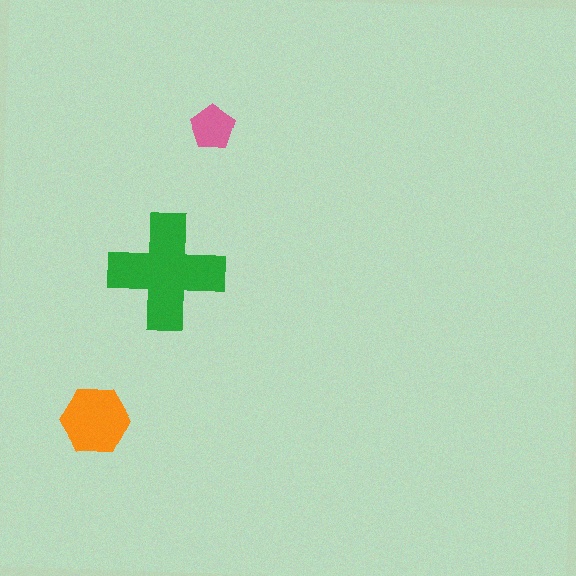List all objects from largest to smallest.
The green cross, the orange hexagon, the pink pentagon.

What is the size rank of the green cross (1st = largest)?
1st.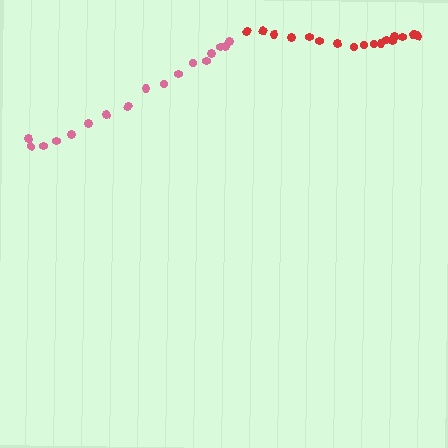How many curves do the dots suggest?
There are 2 distinct paths.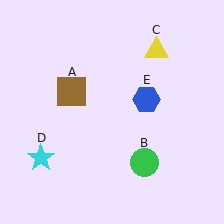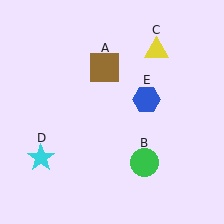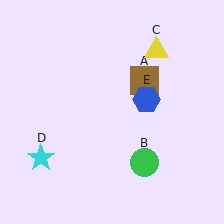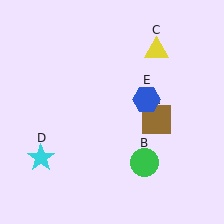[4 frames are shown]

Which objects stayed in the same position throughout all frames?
Green circle (object B) and yellow triangle (object C) and cyan star (object D) and blue hexagon (object E) remained stationary.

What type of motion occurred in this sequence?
The brown square (object A) rotated clockwise around the center of the scene.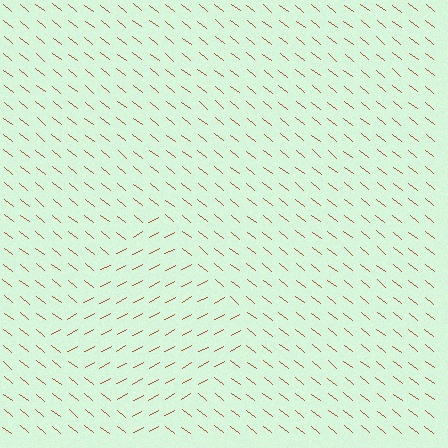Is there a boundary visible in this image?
Yes, there is a texture boundary formed by a change in line orientation.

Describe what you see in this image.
The image is filled with small brown line segments. A diamond region in the image has lines oriented differently from the surrounding lines, creating a visible texture boundary.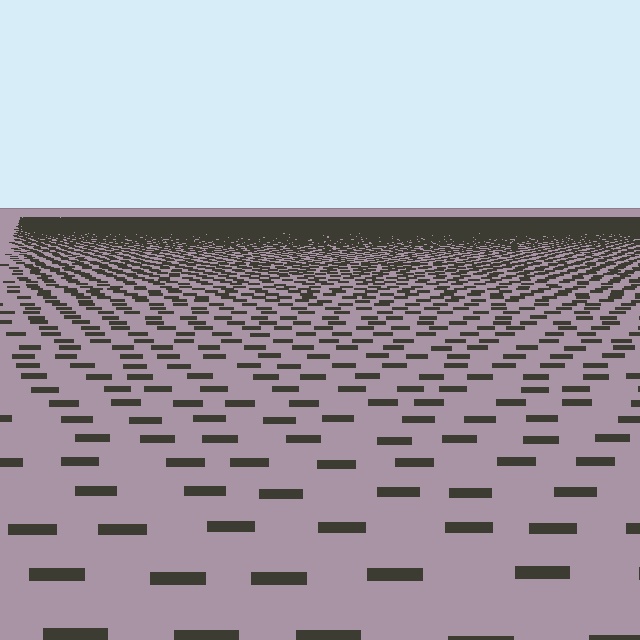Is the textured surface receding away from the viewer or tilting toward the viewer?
The surface is receding away from the viewer. Texture elements get smaller and denser toward the top.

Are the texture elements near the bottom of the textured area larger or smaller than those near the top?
Larger. Near the bottom, elements are closer to the viewer and appear at a bigger on-screen size.